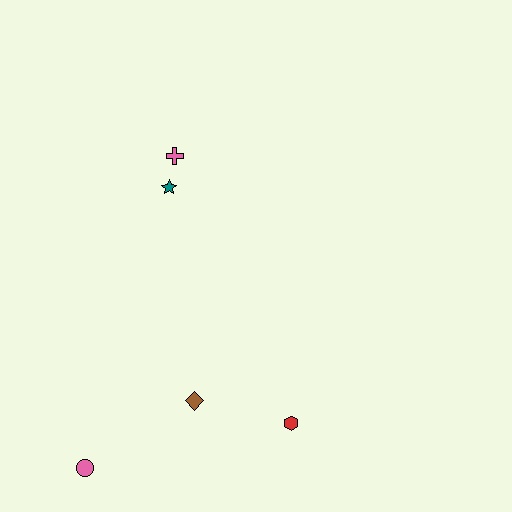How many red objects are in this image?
There is 1 red object.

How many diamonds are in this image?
There is 1 diamond.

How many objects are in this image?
There are 5 objects.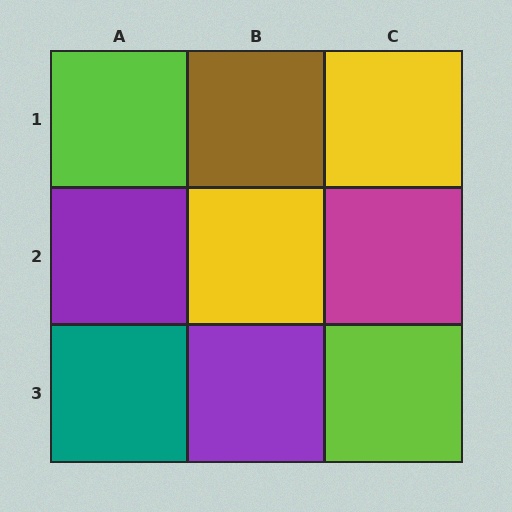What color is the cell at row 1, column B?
Brown.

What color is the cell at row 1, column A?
Lime.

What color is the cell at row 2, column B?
Yellow.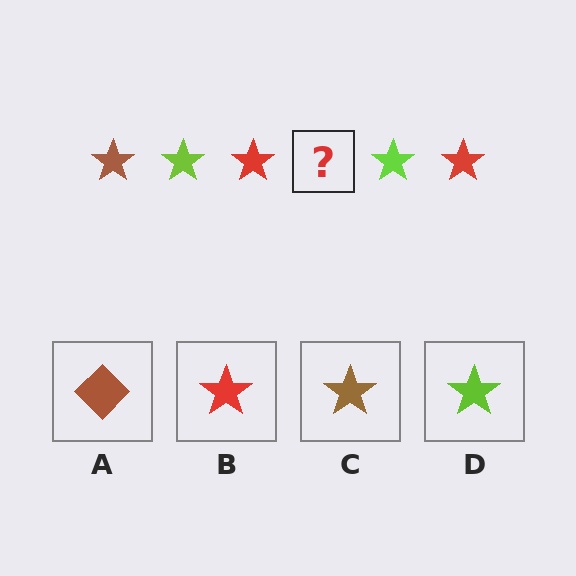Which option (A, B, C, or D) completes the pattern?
C.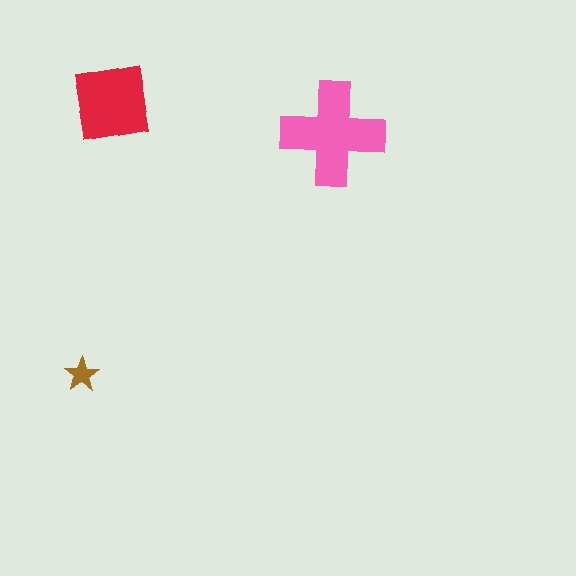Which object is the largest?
The pink cross.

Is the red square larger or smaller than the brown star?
Larger.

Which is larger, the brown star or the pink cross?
The pink cross.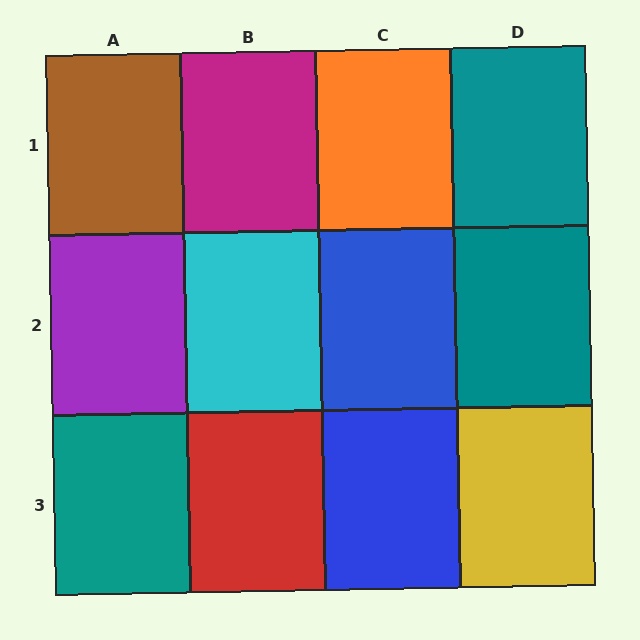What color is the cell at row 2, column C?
Blue.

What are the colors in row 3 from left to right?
Teal, red, blue, yellow.